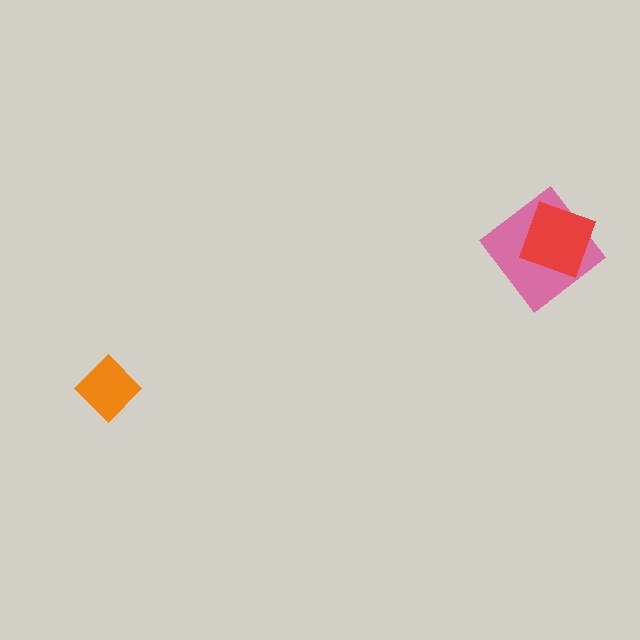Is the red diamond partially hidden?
No, no other shape covers it.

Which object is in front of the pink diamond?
The red diamond is in front of the pink diamond.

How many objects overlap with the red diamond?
1 object overlaps with the red diamond.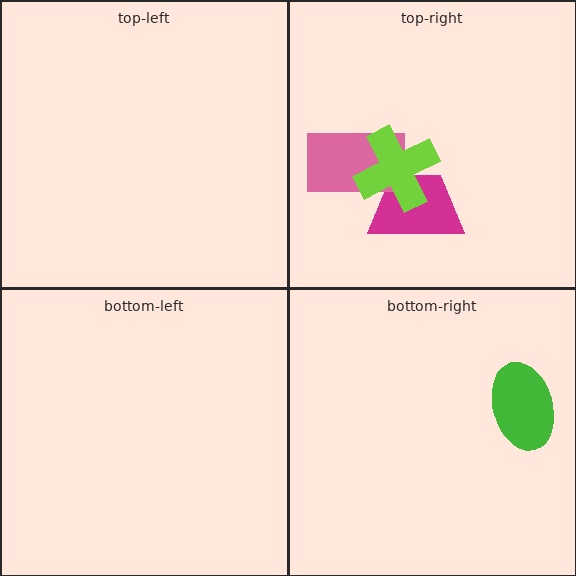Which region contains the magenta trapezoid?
The top-right region.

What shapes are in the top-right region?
The magenta trapezoid, the pink rectangle, the lime cross.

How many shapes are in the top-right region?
3.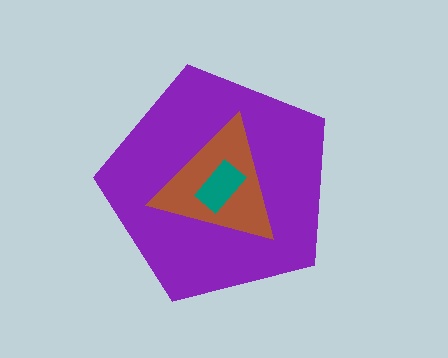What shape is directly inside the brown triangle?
The teal rectangle.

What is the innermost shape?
The teal rectangle.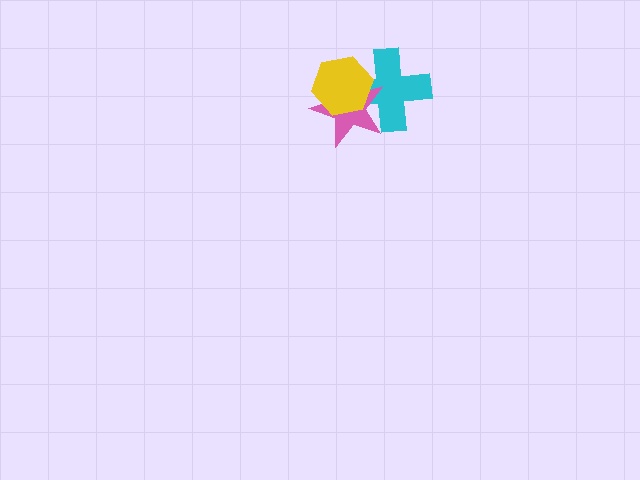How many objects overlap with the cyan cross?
2 objects overlap with the cyan cross.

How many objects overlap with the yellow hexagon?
2 objects overlap with the yellow hexagon.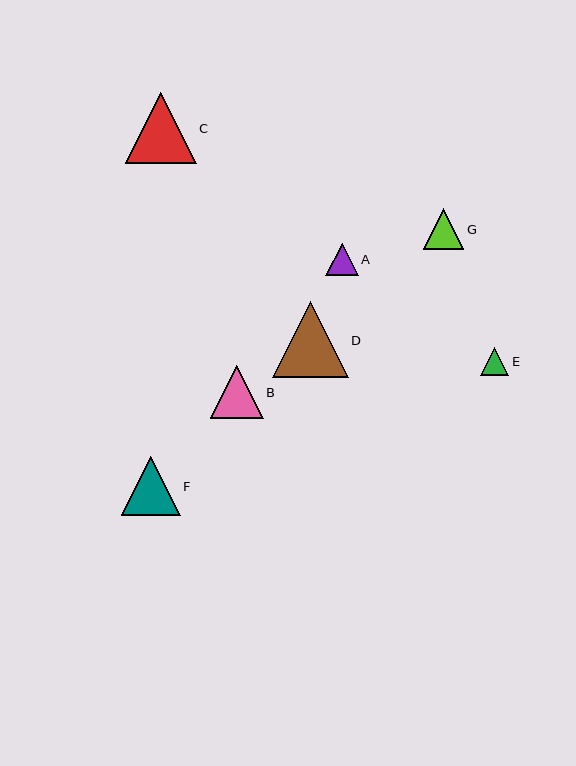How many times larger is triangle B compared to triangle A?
Triangle B is approximately 1.6 times the size of triangle A.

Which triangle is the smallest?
Triangle E is the smallest with a size of approximately 28 pixels.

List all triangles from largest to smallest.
From largest to smallest: D, C, F, B, G, A, E.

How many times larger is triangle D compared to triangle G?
Triangle D is approximately 1.9 times the size of triangle G.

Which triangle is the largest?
Triangle D is the largest with a size of approximately 76 pixels.